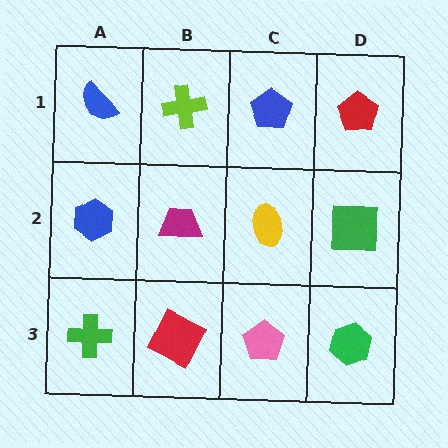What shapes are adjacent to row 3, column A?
A blue hexagon (row 2, column A), a red square (row 3, column B).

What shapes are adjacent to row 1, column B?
A magenta trapezoid (row 2, column B), a blue semicircle (row 1, column A), a blue pentagon (row 1, column C).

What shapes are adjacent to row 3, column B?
A magenta trapezoid (row 2, column B), a green cross (row 3, column A), a pink pentagon (row 3, column C).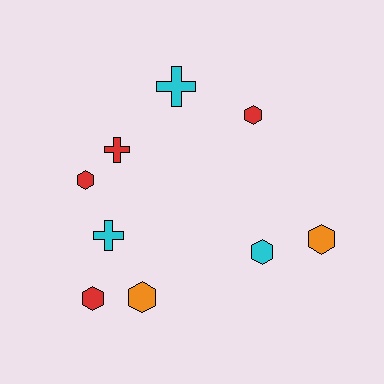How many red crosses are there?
There is 1 red cross.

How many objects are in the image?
There are 9 objects.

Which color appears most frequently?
Red, with 4 objects.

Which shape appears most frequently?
Hexagon, with 6 objects.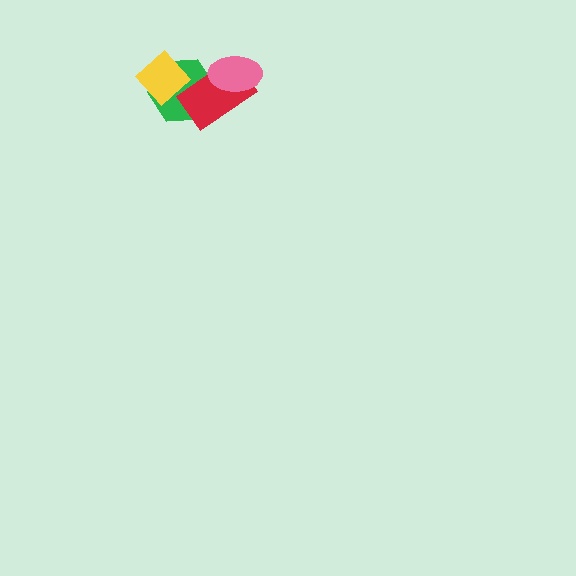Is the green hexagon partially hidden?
Yes, it is partially covered by another shape.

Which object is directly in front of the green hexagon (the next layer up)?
The yellow diamond is directly in front of the green hexagon.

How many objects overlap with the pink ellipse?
1 object overlaps with the pink ellipse.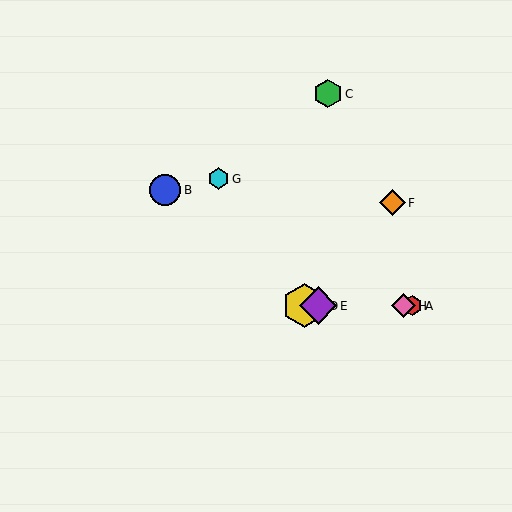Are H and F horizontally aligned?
No, H is at y≈306 and F is at y≈203.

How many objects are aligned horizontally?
4 objects (A, D, E, H) are aligned horizontally.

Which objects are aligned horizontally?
Objects A, D, E, H are aligned horizontally.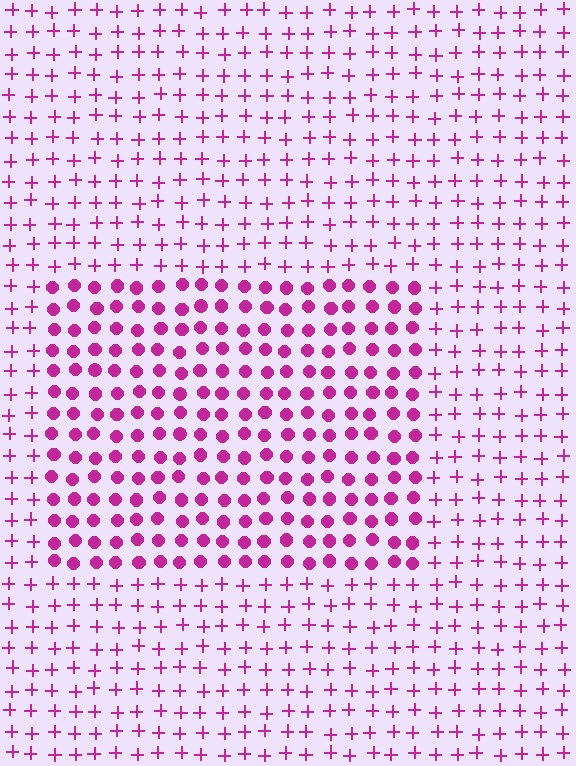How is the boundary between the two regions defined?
The boundary is defined by a change in element shape: circles inside vs. plus signs outside. All elements share the same color and spacing.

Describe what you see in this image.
The image is filled with small magenta elements arranged in a uniform grid. A rectangle-shaped region contains circles, while the surrounding area contains plus signs. The boundary is defined purely by the change in element shape.